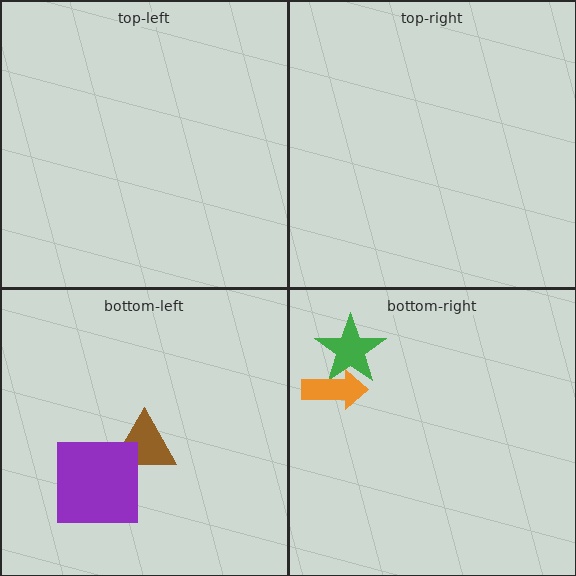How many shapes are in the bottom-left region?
2.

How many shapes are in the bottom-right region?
2.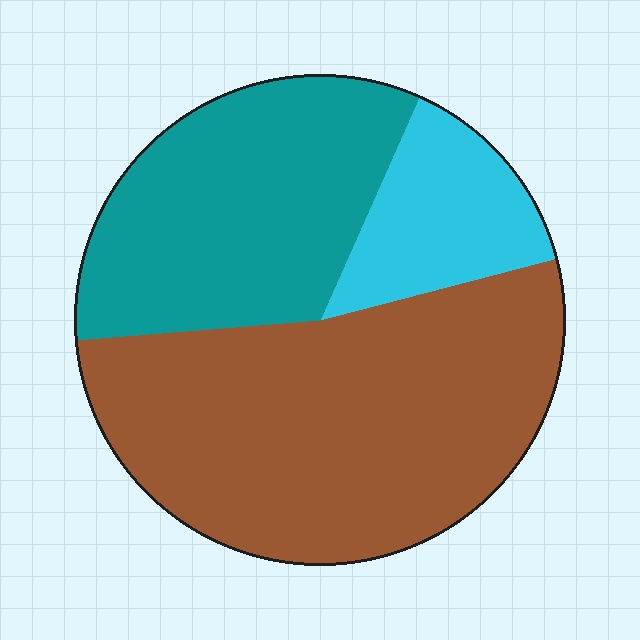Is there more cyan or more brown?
Brown.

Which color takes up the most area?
Brown, at roughly 55%.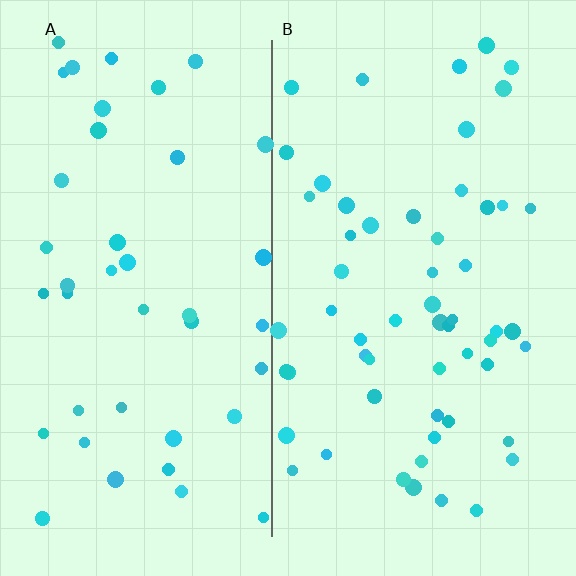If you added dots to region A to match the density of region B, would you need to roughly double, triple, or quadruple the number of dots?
Approximately double.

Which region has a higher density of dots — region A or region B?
B (the right).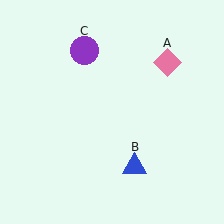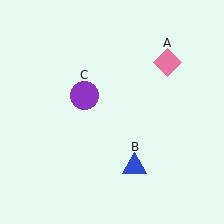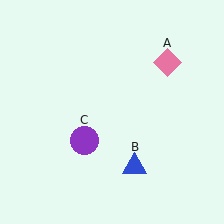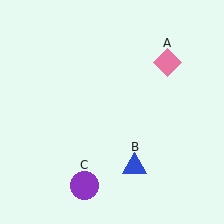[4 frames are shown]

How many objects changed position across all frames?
1 object changed position: purple circle (object C).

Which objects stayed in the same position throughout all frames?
Pink diamond (object A) and blue triangle (object B) remained stationary.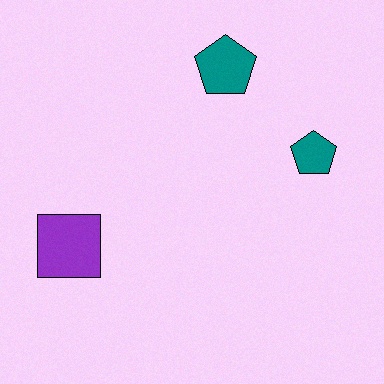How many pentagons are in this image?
There are 2 pentagons.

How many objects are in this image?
There are 3 objects.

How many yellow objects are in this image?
There are no yellow objects.